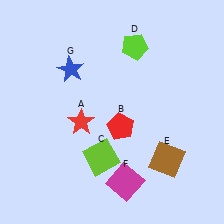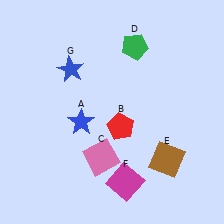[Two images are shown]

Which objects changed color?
A changed from red to blue. C changed from lime to pink. D changed from lime to green.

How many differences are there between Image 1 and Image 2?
There are 3 differences between the two images.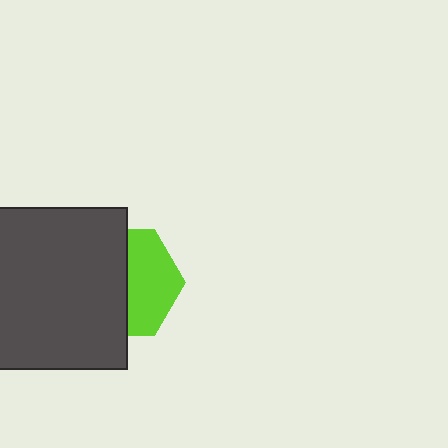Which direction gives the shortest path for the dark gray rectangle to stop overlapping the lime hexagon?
Moving left gives the shortest separation.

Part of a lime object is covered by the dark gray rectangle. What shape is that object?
It is a hexagon.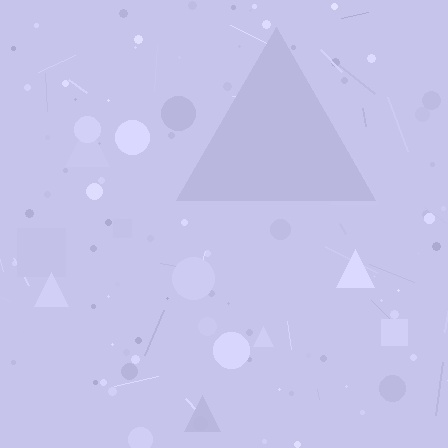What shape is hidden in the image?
A triangle is hidden in the image.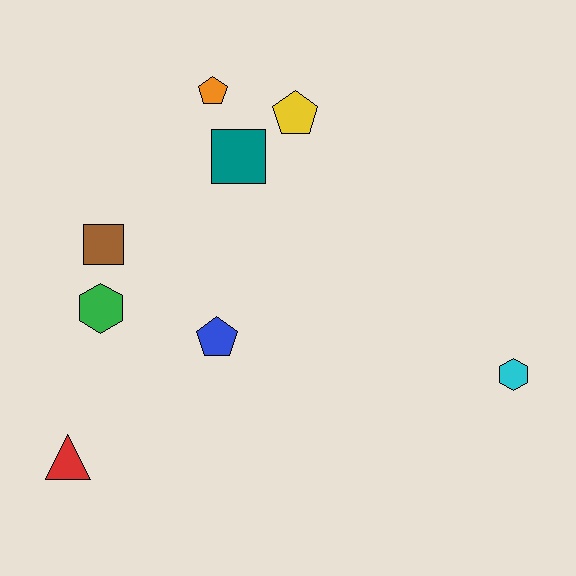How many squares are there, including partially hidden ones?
There are 2 squares.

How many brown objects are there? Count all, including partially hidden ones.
There is 1 brown object.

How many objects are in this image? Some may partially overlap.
There are 8 objects.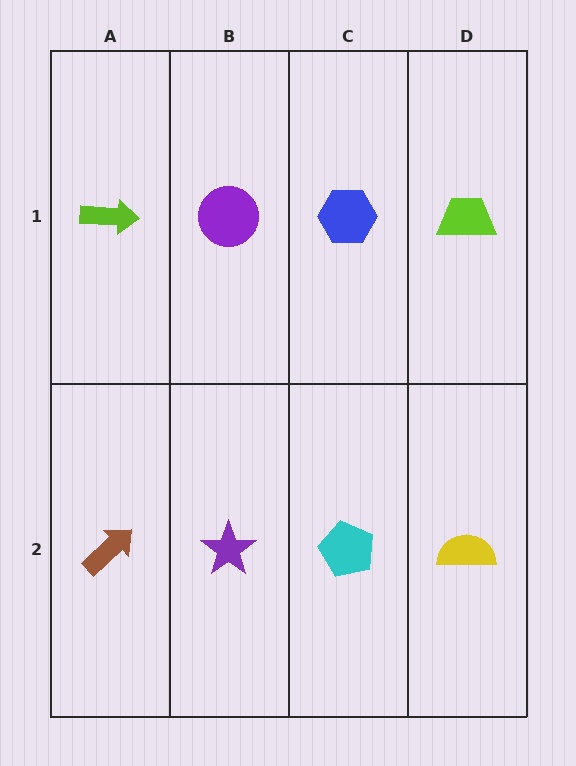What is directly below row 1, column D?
A yellow semicircle.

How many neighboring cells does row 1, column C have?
3.